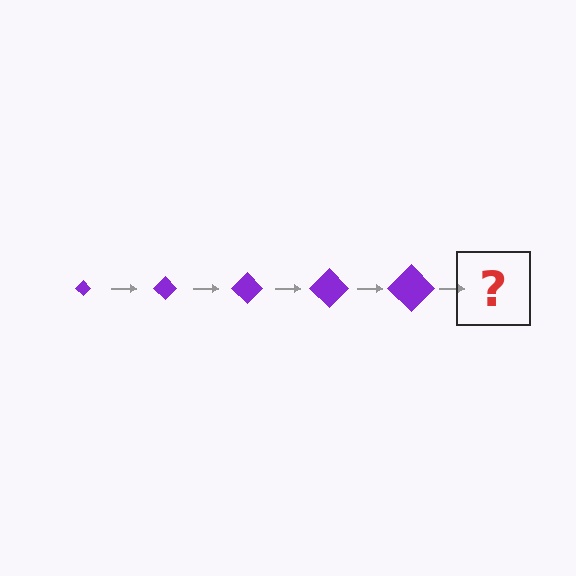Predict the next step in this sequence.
The next step is a purple diamond, larger than the previous one.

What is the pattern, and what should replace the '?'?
The pattern is that the diamond gets progressively larger each step. The '?' should be a purple diamond, larger than the previous one.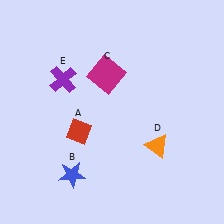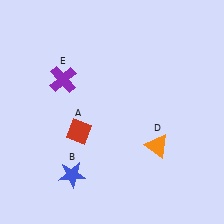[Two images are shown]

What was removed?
The magenta square (C) was removed in Image 2.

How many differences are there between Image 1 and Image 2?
There is 1 difference between the two images.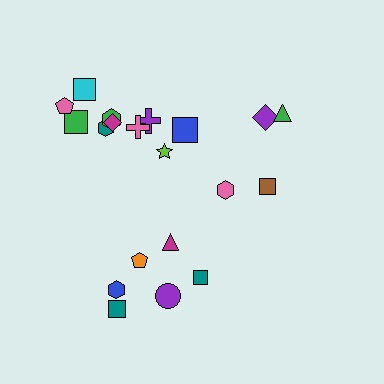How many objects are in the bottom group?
There are 6 objects.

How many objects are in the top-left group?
There are 8 objects.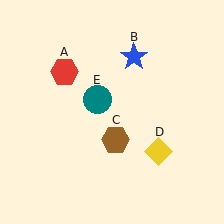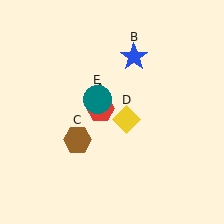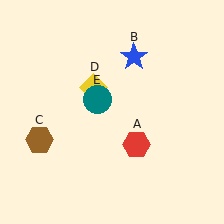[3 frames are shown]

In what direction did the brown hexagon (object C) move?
The brown hexagon (object C) moved left.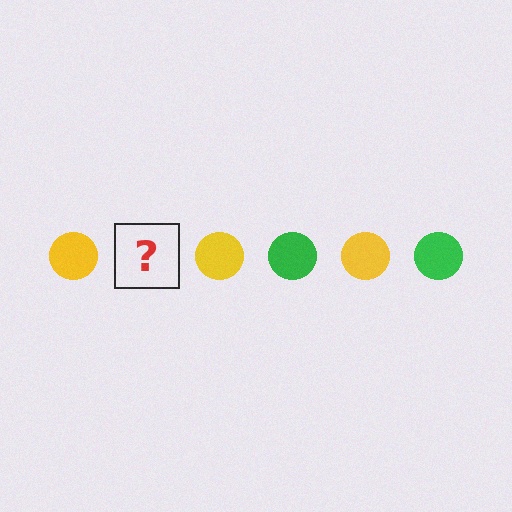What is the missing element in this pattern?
The missing element is a green circle.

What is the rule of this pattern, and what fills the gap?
The rule is that the pattern cycles through yellow, green circles. The gap should be filled with a green circle.